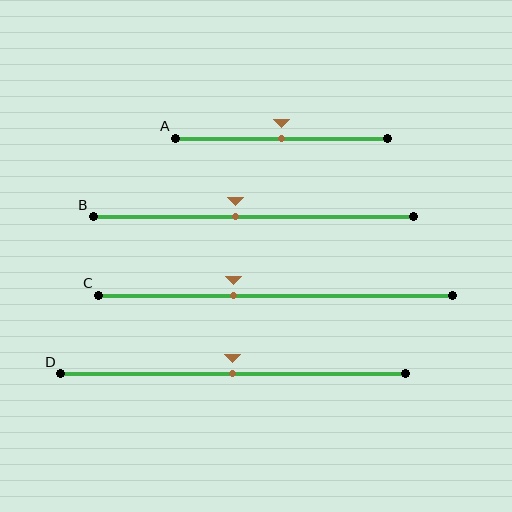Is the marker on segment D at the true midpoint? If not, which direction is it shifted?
Yes, the marker on segment D is at the true midpoint.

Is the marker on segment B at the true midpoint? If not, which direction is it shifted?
No, the marker on segment B is shifted to the left by about 6% of the segment length.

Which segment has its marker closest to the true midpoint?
Segment A has its marker closest to the true midpoint.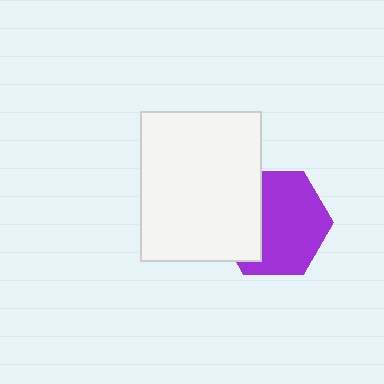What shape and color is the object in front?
The object in front is a white rectangle.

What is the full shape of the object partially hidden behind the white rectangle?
The partially hidden object is a purple hexagon.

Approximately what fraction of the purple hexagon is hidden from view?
Roughly 33% of the purple hexagon is hidden behind the white rectangle.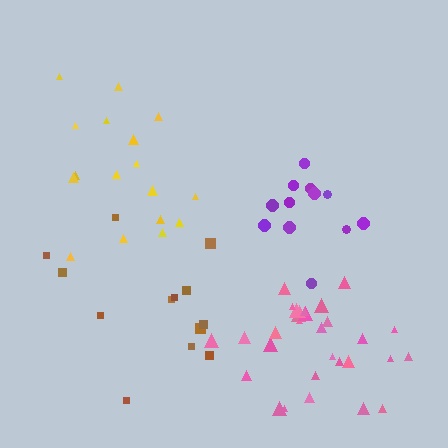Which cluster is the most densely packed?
Pink.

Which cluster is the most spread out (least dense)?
Brown.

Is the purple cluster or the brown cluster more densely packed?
Purple.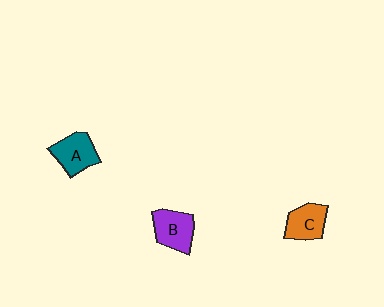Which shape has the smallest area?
Shape C (orange).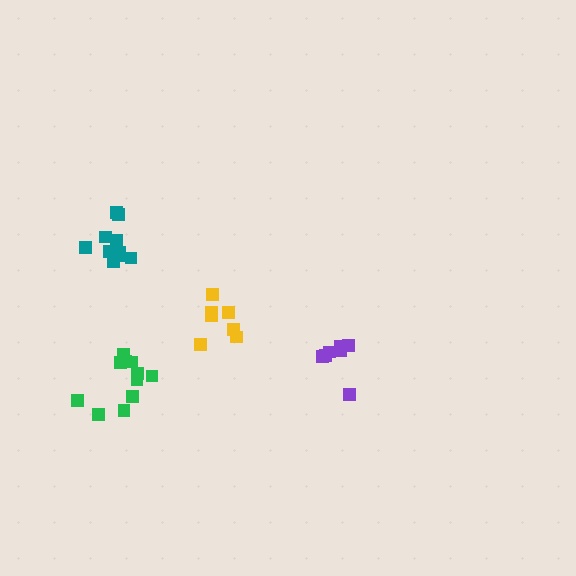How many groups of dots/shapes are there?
There are 4 groups.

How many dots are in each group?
Group 1: 11 dots, Group 2: 7 dots, Group 3: 7 dots, Group 4: 11 dots (36 total).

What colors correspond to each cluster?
The clusters are colored: teal, yellow, purple, green.